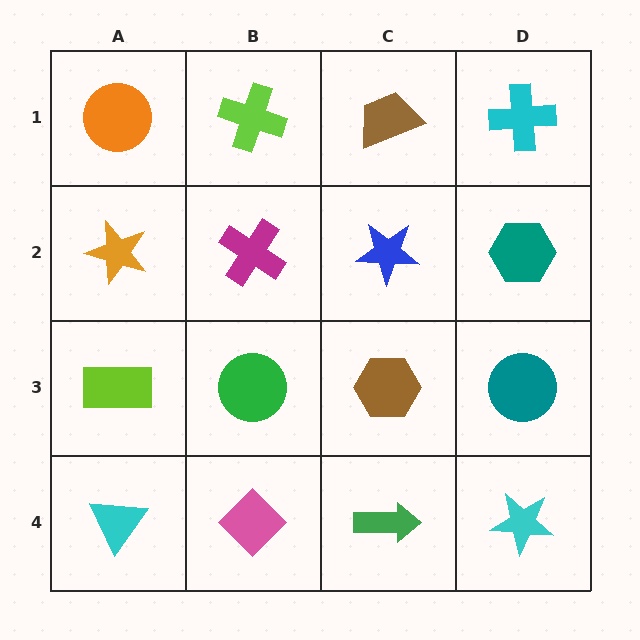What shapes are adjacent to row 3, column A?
An orange star (row 2, column A), a cyan triangle (row 4, column A), a green circle (row 3, column B).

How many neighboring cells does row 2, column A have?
3.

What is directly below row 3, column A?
A cyan triangle.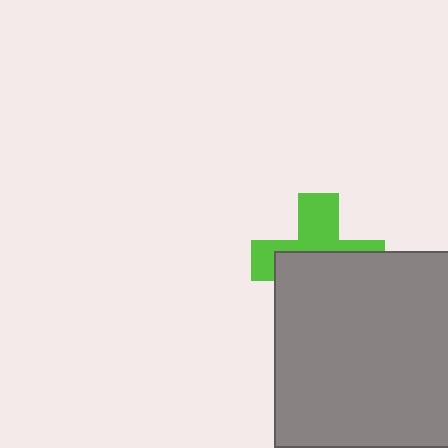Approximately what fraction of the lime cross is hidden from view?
Roughly 56% of the lime cross is hidden behind the gray square.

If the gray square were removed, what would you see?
You would see the complete lime cross.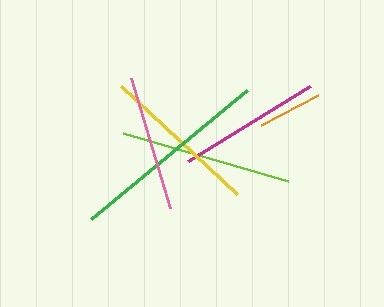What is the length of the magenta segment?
The magenta segment is approximately 144 pixels long.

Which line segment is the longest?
The green line is the longest at approximately 203 pixels.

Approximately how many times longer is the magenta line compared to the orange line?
The magenta line is approximately 2.2 times the length of the orange line.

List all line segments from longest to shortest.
From longest to shortest: green, lime, yellow, magenta, pink, orange.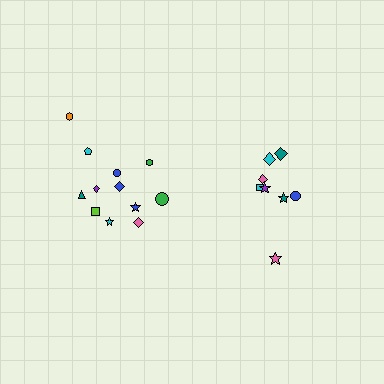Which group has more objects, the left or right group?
The left group.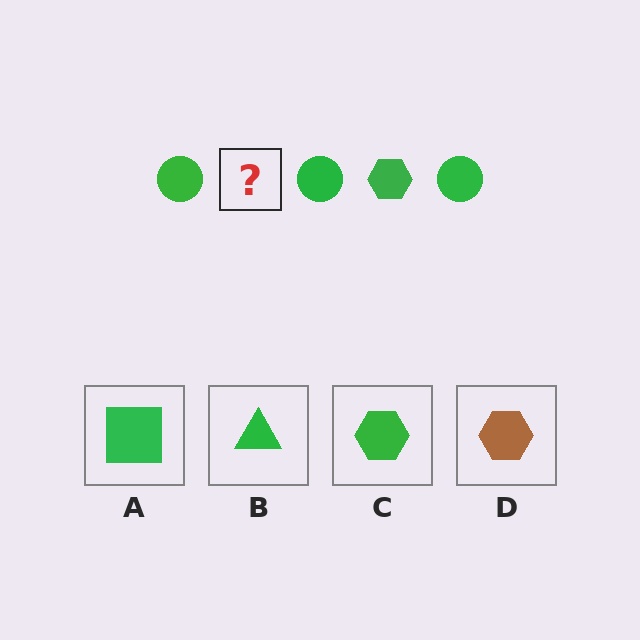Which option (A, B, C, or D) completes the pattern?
C.